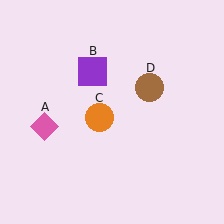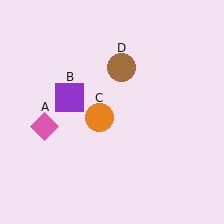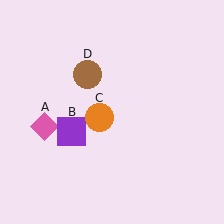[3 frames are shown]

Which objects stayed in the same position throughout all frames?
Pink diamond (object A) and orange circle (object C) remained stationary.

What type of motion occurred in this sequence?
The purple square (object B), brown circle (object D) rotated counterclockwise around the center of the scene.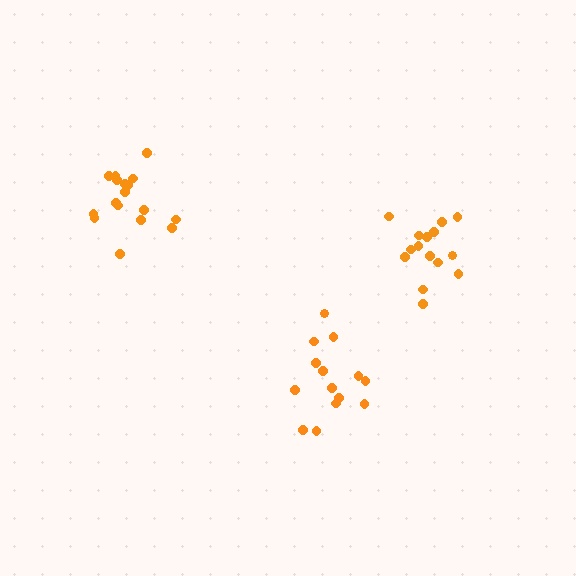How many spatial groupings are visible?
There are 3 spatial groupings.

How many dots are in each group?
Group 1: 15 dots, Group 2: 14 dots, Group 3: 17 dots (46 total).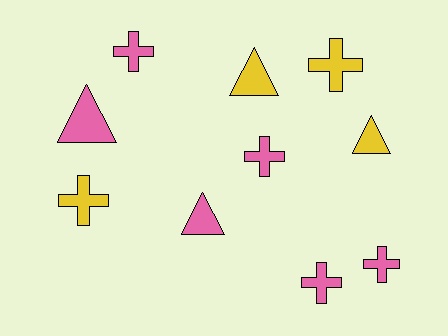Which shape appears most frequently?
Cross, with 6 objects.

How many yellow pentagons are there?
There are no yellow pentagons.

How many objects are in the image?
There are 10 objects.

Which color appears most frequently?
Pink, with 6 objects.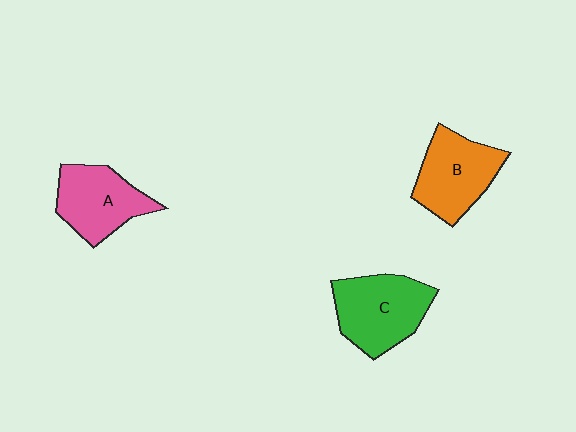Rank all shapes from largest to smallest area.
From largest to smallest: C (green), B (orange), A (pink).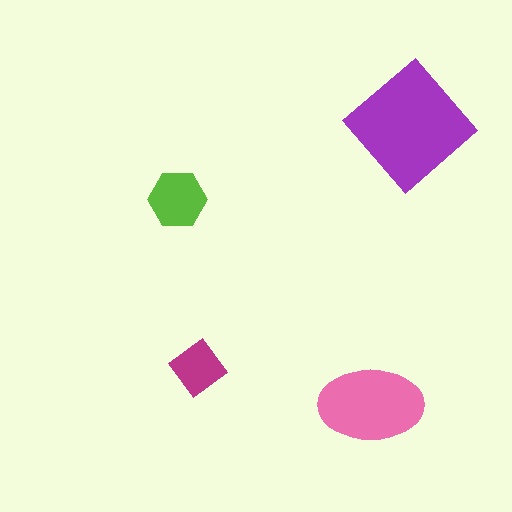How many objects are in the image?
There are 4 objects in the image.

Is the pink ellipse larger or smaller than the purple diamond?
Smaller.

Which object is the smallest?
The magenta diamond.